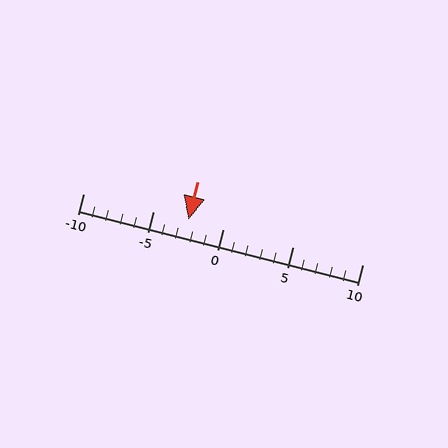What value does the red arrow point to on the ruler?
The red arrow points to approximately -2.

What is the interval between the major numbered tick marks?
The major tick marks are spaced 5 units apart.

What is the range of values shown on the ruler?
The ruler shows values from -10 to 10.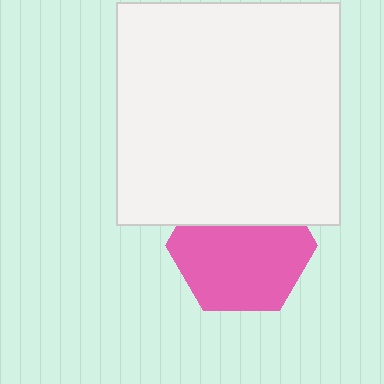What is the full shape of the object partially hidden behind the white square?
The partially hidden object is a pink hexagon.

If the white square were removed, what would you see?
You would see the complete pink hexagon.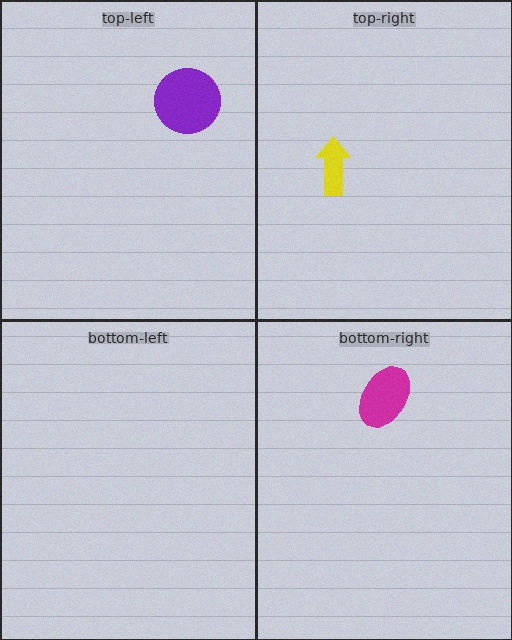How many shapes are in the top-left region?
1.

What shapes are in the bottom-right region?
The magenta ellipse.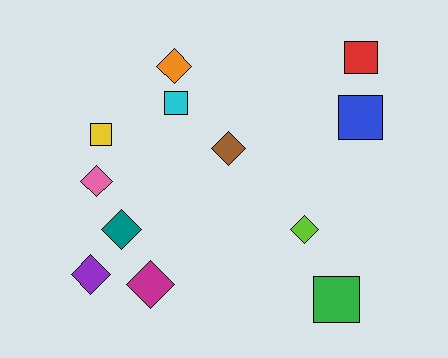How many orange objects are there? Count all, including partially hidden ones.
There is 1 orange object.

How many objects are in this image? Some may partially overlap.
There are 12 objects.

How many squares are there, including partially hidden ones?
There are 5 squares.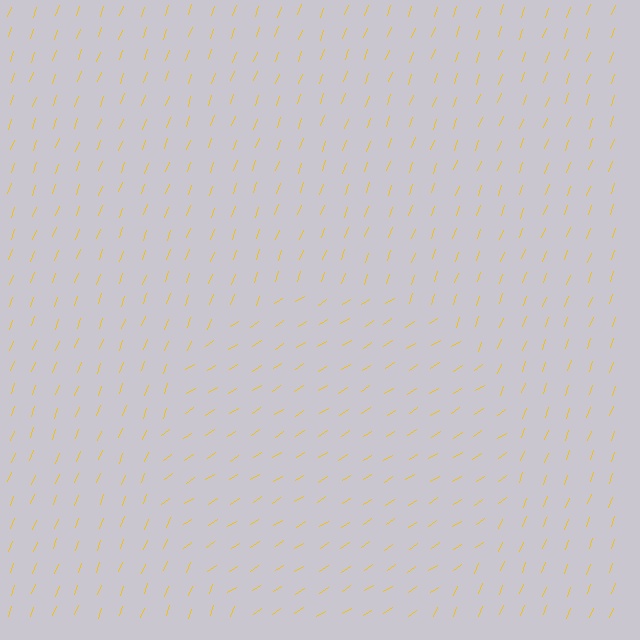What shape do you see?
I see a circle.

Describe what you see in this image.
The image is filled with small yellow line segments. A circle region in the image has lines oriented differently from the surrounding lines, creating a visible texture boundary.